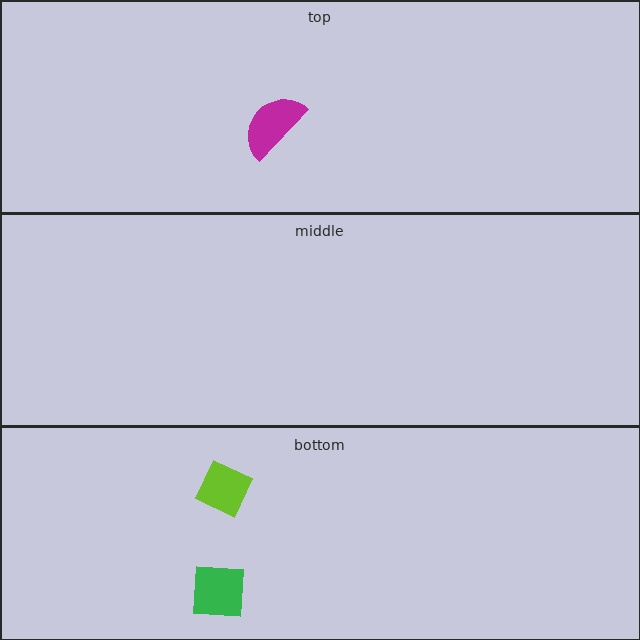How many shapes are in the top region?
1.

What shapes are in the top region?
The magenta semicircle.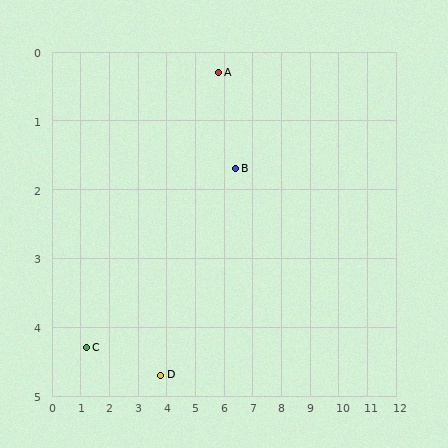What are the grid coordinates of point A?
Point A is at approximately (5.8, 0.3).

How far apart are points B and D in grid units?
Points B and D are about 4.0 grid units apart.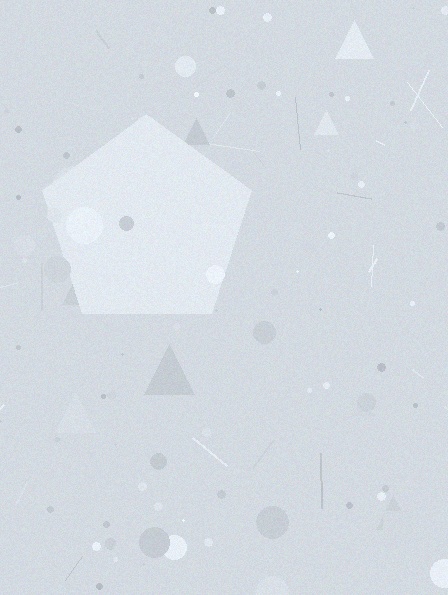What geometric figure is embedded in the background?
A pentagon is embedded in the background.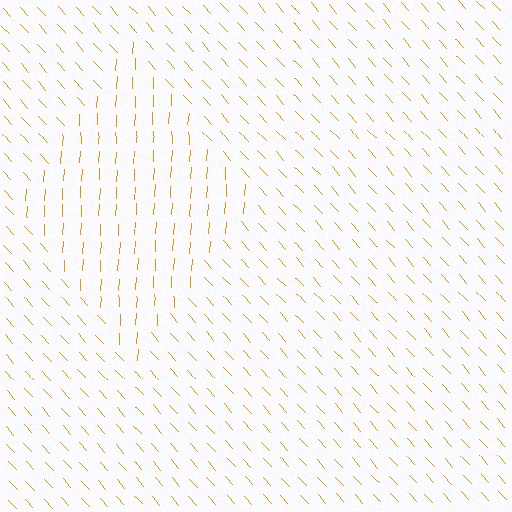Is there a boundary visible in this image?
Yes, there is a texture boundary formed by a change in line orientation.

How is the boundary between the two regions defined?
The boundary is defined purely by a change in line orientation (approximately 45 degrees difference). All lines are the same color and thickness.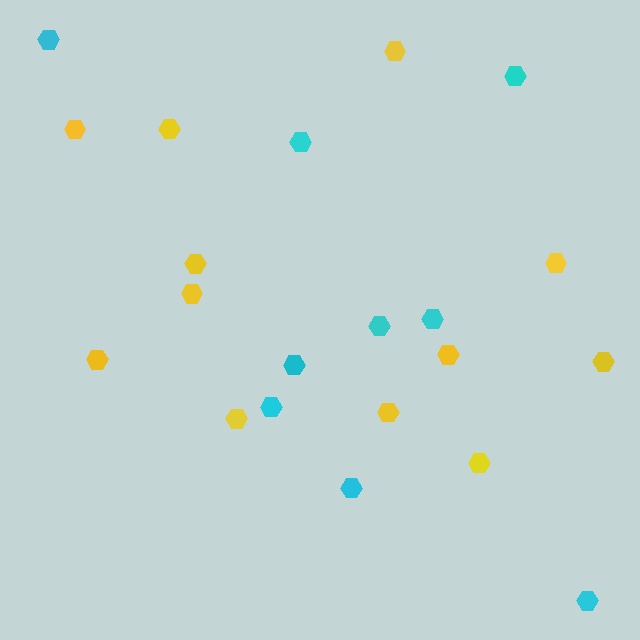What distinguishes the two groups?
There are 2 groups: one group of yellow hexagons (12) and one group of cyan hexagons (9).